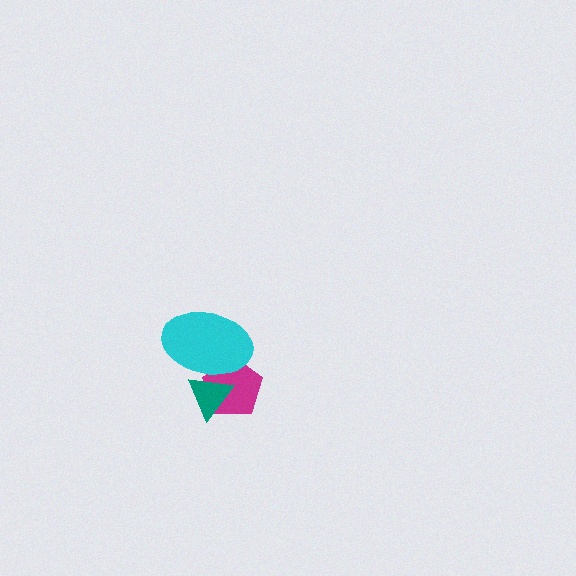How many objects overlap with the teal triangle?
2 objects overlap with the teal triangle.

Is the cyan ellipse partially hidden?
Yes, it is partially covered by another shape.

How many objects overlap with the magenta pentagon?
2 objects overlap with the magenta pentagon.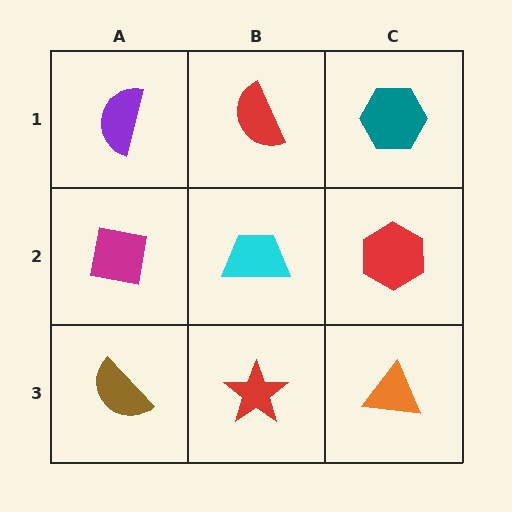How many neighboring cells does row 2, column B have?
4.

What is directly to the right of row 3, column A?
A red star.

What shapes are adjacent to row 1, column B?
A cyan trapezoid (row 2, column B), a purple semicircle (row 1, column A), a teal hexagon (row 1, column C).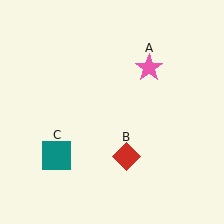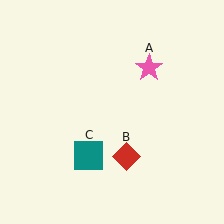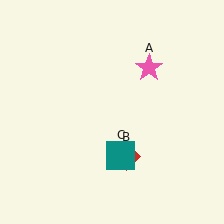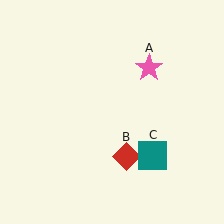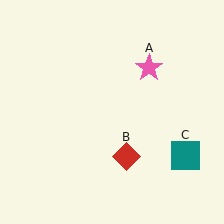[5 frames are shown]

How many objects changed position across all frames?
1 object changed position: teal square (object C).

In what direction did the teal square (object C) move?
The teal square (object C) moved right.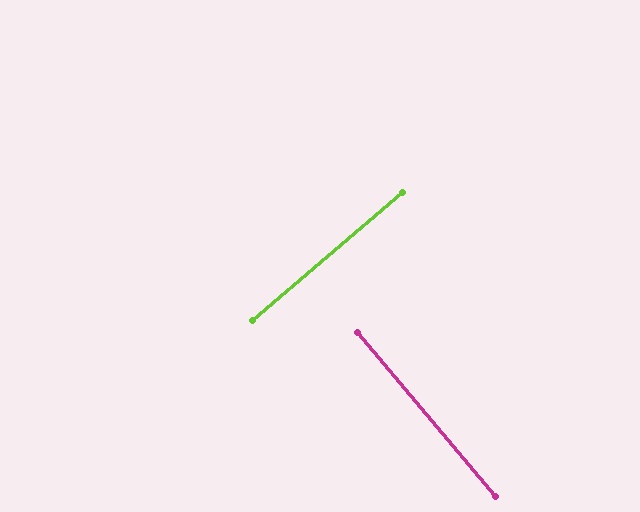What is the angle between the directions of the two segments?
Approximately 90 degrees.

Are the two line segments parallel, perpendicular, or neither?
Perpendicular — they meet at approximately 90°.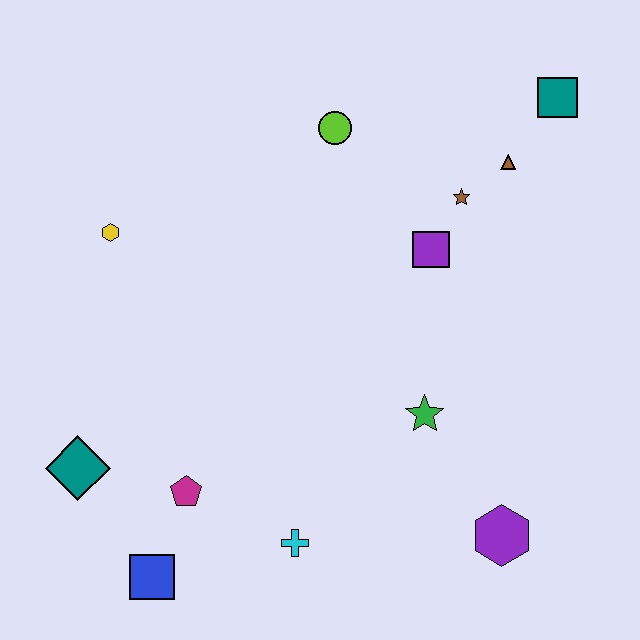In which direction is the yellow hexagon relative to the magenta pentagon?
The yellow hexagon is above the magenta pentagon.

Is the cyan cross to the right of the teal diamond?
Yes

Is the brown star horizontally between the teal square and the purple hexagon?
No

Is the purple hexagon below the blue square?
No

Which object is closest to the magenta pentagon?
The blue square is closest to the magenta pentagon.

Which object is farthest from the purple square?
The blue square is farthest from the purple square.